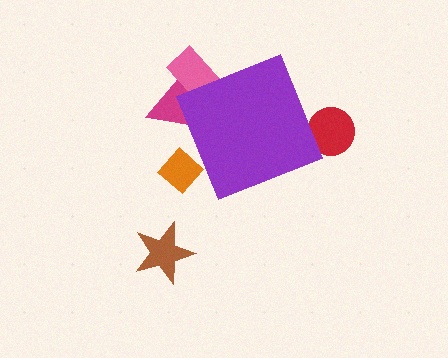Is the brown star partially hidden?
No, the brown star is fully visible.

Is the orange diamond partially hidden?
Yes, the orange diamond is partially hidden behind the purple diamond.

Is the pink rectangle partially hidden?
Yes, the pink rectangle is partially hidden behind the purple diamond.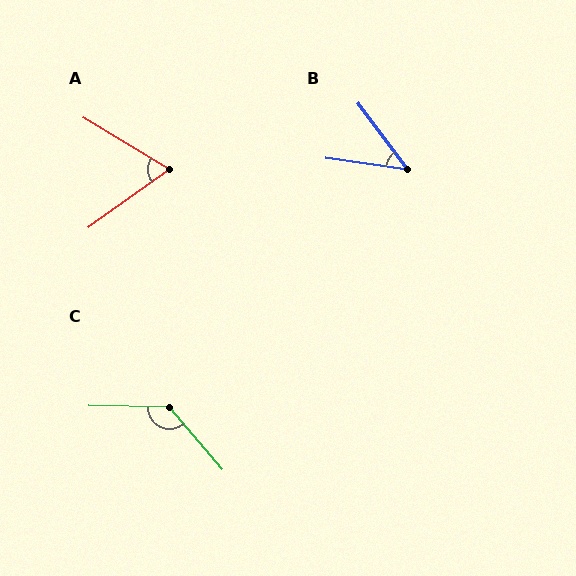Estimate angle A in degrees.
Approximately 66 degrees.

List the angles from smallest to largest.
B (46°), A (66°), C (131°).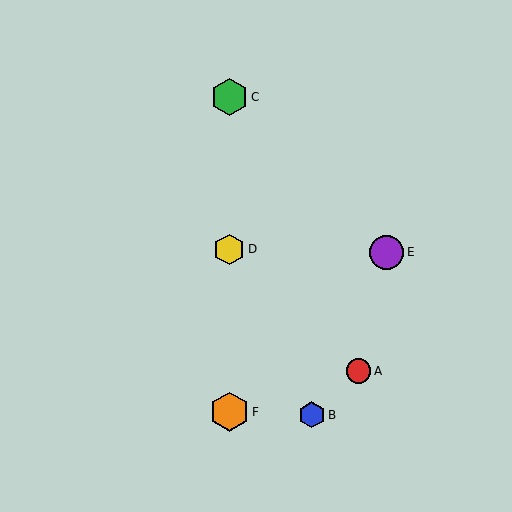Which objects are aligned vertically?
Objects C, D, F are aligned vertically.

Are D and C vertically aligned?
Yes, both are at x≈229.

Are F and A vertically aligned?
No, F is at x≈229 and A is at x≈359.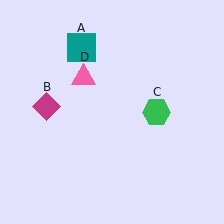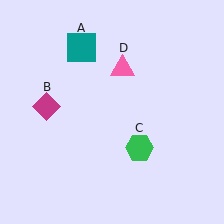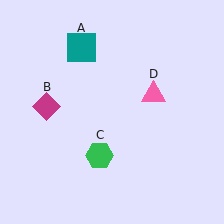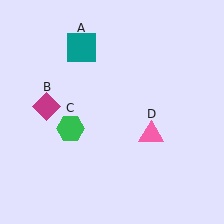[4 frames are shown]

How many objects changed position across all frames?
2 objects changed position: green hexagon (object C), pink triangle (object D).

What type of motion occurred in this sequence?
The green hexagon (object C), pink triangle (object D) rotated clockwise around the center of the scene.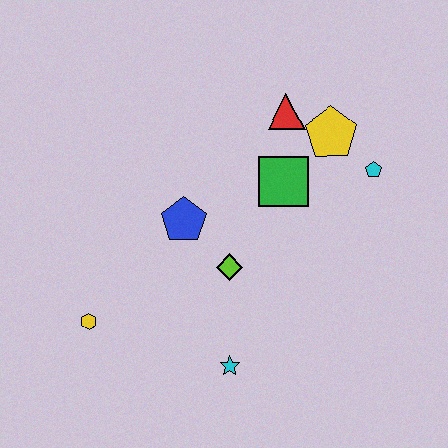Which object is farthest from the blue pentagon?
The cyan pentagon is farthest from the blue pentagon.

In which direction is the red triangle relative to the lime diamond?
The red triangle is above the lime diamond.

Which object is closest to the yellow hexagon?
The blue pentagon is closest to the yellow hexagon.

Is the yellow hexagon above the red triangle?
No